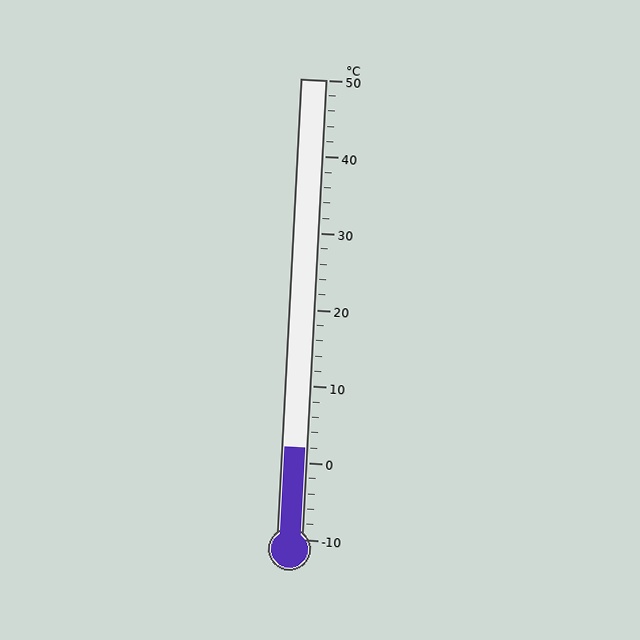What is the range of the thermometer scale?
The thermometer scale ranges from -10°C to 50°C.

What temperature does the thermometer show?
The thermometer shows approximately 2°C.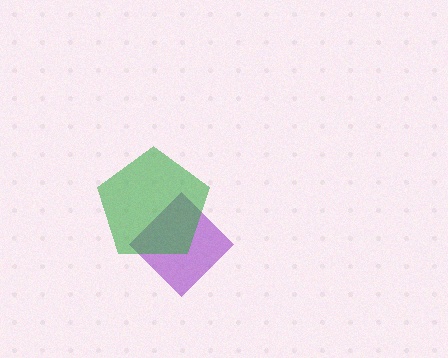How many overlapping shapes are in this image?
There are 2 overlapping shapes in the image.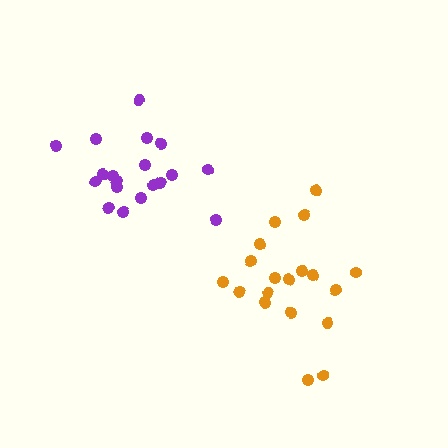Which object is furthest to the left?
The purple cluster is leftmost.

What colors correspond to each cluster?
The clusters are colored: orange, purple.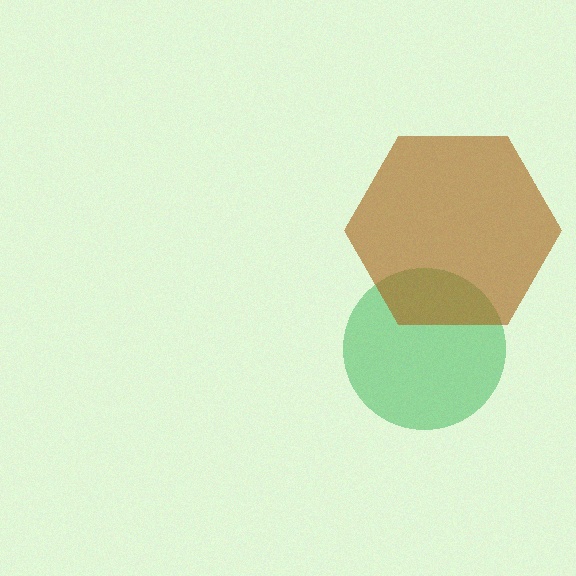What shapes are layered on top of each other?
The layered shapes are: a green circle, a brown hexagon.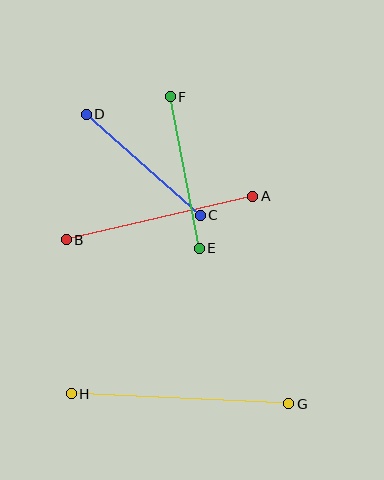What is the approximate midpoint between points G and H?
The midpoint is at approximately (180, 399) pixels.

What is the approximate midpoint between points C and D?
The midpoint is at approximately (143, 165) pixels.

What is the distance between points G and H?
The distance is approximately 217 pixels.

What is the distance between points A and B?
The distance is approximately 192 pixels.